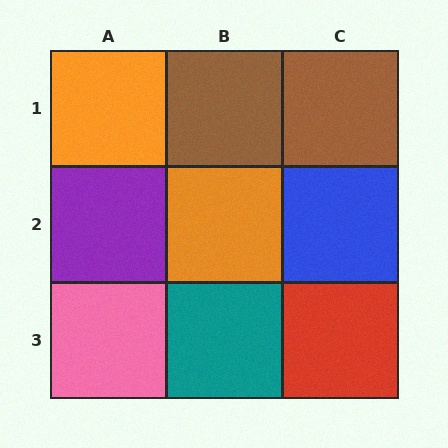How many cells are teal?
1 cell is teal.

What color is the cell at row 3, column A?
Pink.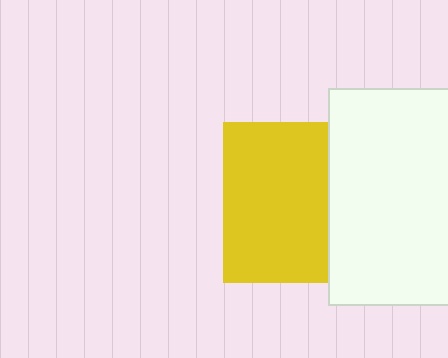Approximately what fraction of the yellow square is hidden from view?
Roughly 35% of the yellow square is hidden behind the white rectangle.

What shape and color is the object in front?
The object in front is a white rectangle.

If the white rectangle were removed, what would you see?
You would see the complete yellow square.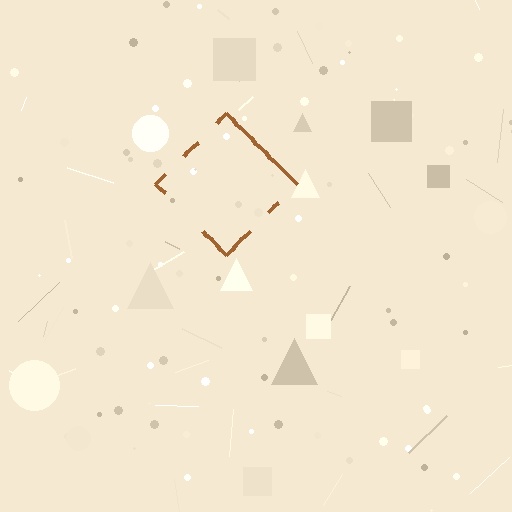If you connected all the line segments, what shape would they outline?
They would outline a diamond.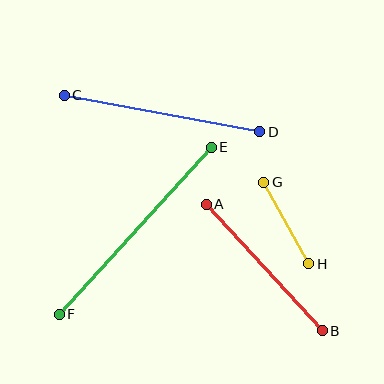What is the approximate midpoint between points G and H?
The midpoint is at approximately (286, 223) pixels.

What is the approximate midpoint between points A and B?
The midpoint is at approximately (264, 268) pixels.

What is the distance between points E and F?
The distance is approximately 226 pixels.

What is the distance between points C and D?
The distance is approximately 199 pixels.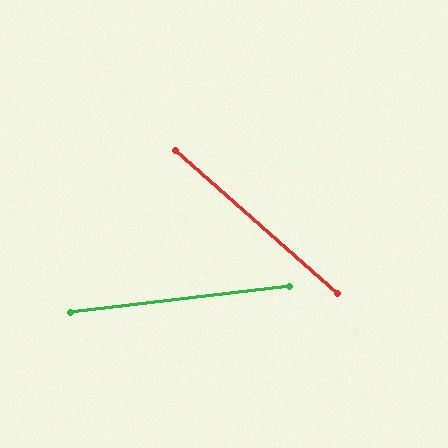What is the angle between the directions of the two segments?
Approximately 48 degrees.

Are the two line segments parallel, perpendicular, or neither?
Neither parallel nor perpendicular — they differ by about 48°.